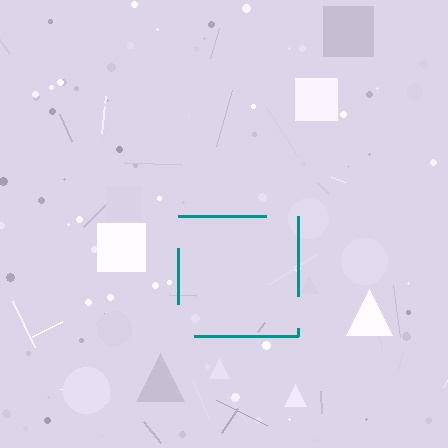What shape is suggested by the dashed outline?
The dashed outline suggests a square.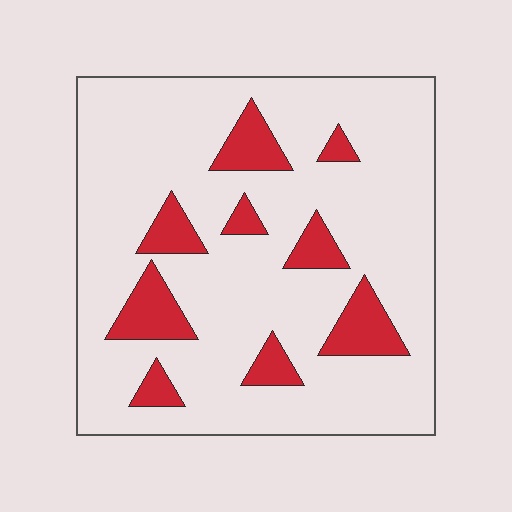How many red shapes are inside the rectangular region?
9.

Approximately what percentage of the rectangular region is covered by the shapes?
Approximately 15%.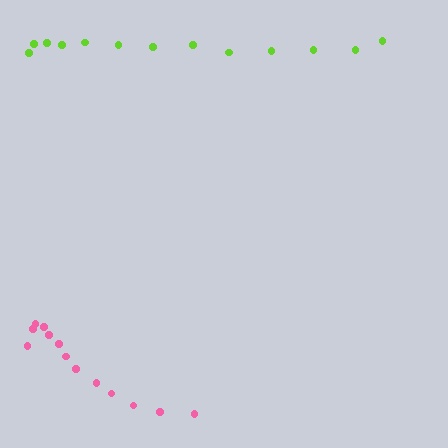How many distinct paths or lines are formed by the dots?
There are 2 distinct paths.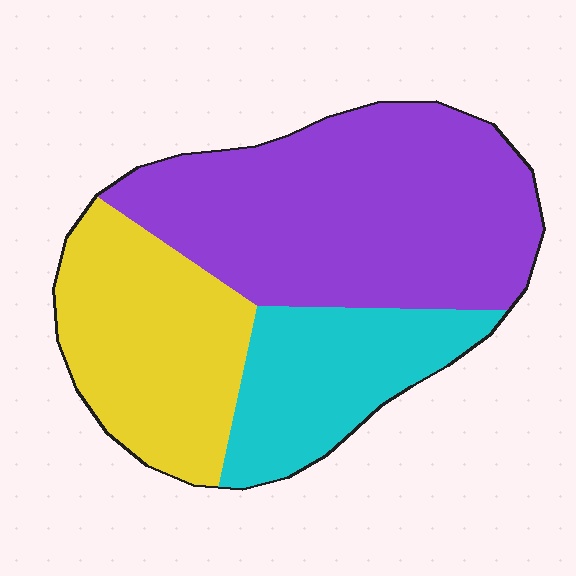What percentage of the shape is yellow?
Yellow covers about 30% of the shape.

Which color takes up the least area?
Cyan, at roughly 20%.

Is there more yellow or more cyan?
Yellow.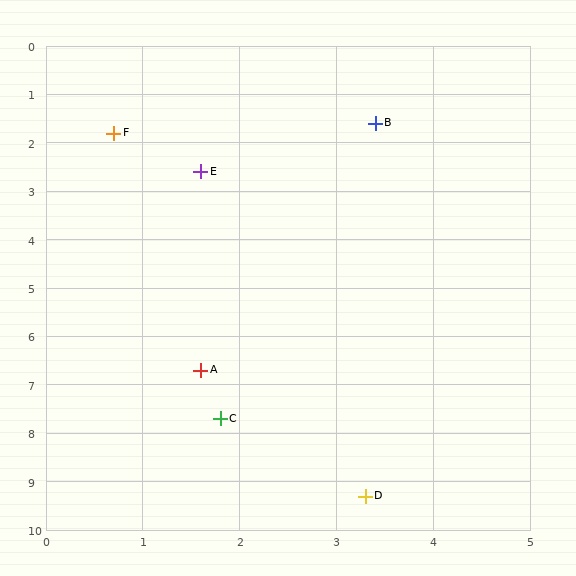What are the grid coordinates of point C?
Point C is at approximately (1.8, 7.7).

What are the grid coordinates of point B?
Point B is at approximately (3.4, 1.6).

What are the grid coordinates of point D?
Point D is at approximately (3.3, 9.3).